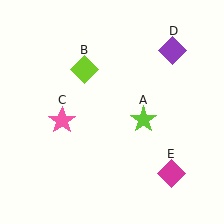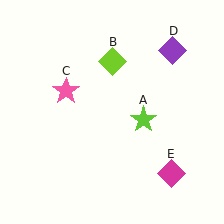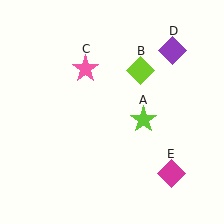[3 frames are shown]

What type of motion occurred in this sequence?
The lime diamond (object B), pink star (object C) rotated clockwise around the center of the scene.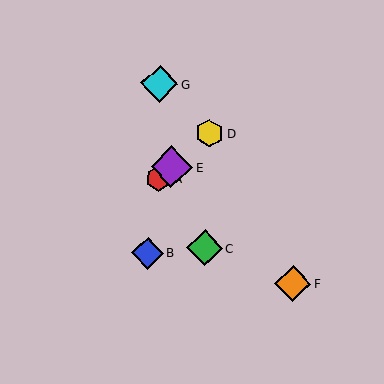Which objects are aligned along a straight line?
Objects A, D, E are aligned along a straight line.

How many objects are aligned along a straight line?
3 objects (A, D, E) are aligned along a straight line.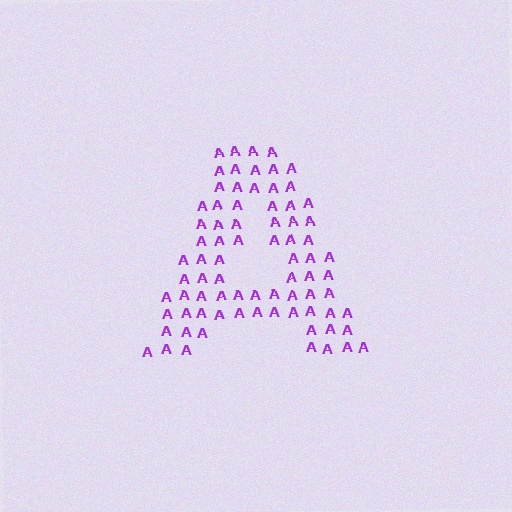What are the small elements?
The small elements are letter A's.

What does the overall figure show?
The overall figure shows the letter A.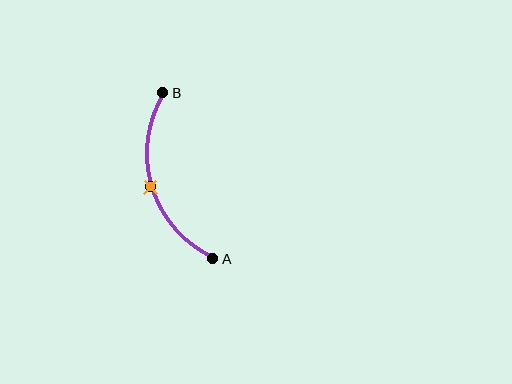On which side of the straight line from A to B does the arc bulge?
The arc bulges to the left of the straight line connecting A and B.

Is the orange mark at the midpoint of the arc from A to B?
Yes. The orange mark lies on the arc at equal arc-length from both A and B — it is the arc midpoint.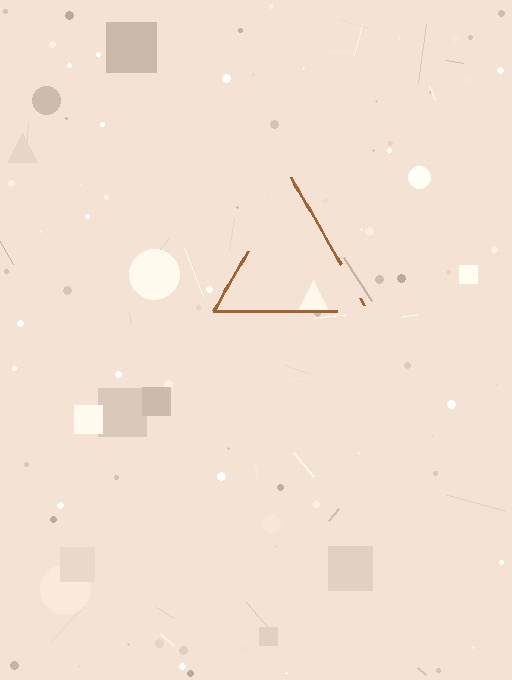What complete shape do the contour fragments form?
The contour fragments form a triangle.